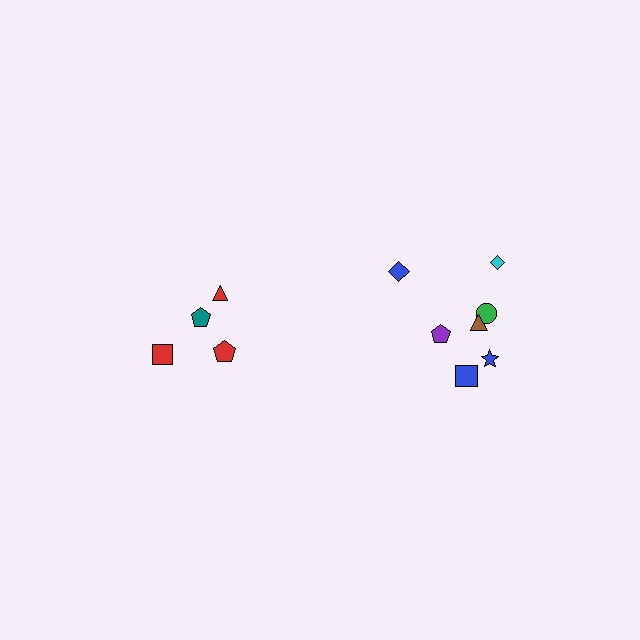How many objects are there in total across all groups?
There are 11 objects.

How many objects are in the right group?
There are 7 objects.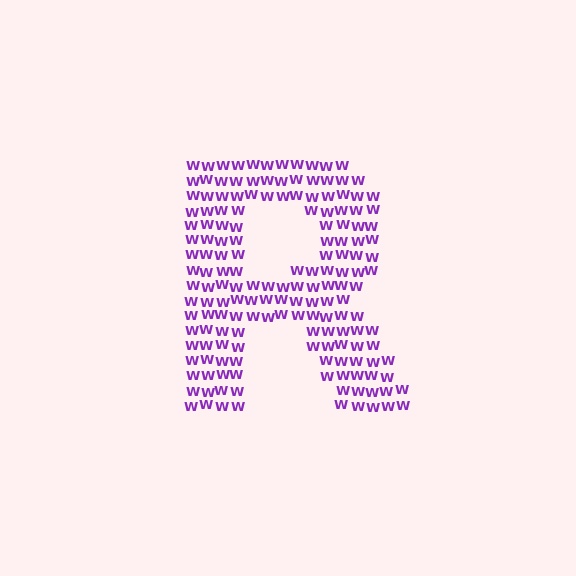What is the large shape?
The large shape is the letter R.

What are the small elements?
The small elements are letter W's.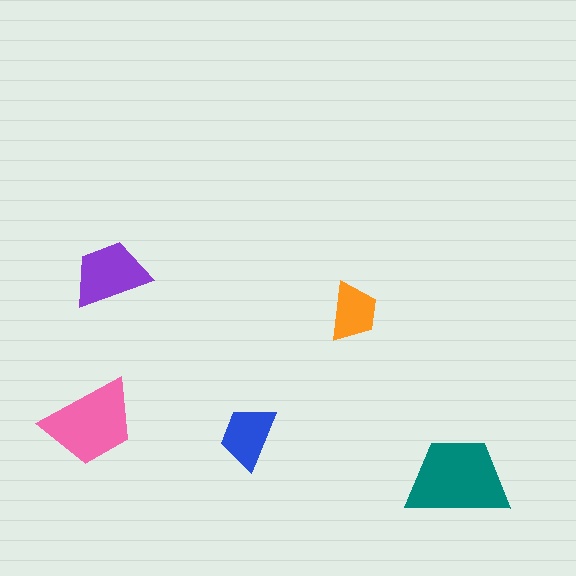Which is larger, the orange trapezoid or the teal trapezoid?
The teal one.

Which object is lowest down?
The teal trapezoid is bottommost.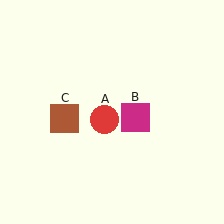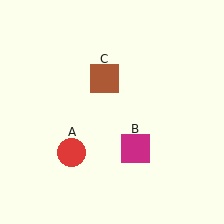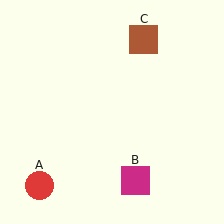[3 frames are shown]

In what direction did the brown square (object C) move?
The brown square (object C) moved up and to the right.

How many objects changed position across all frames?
3 objects changed position: red circle (object A), magenta square (object B), brown square (object C).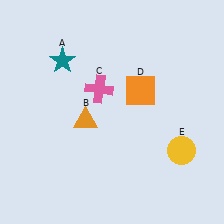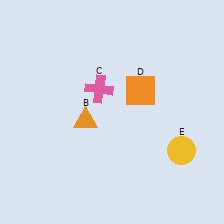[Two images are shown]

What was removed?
The teal star (A) was removed in Image 2.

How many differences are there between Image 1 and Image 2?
There is 1 difference between the two images.